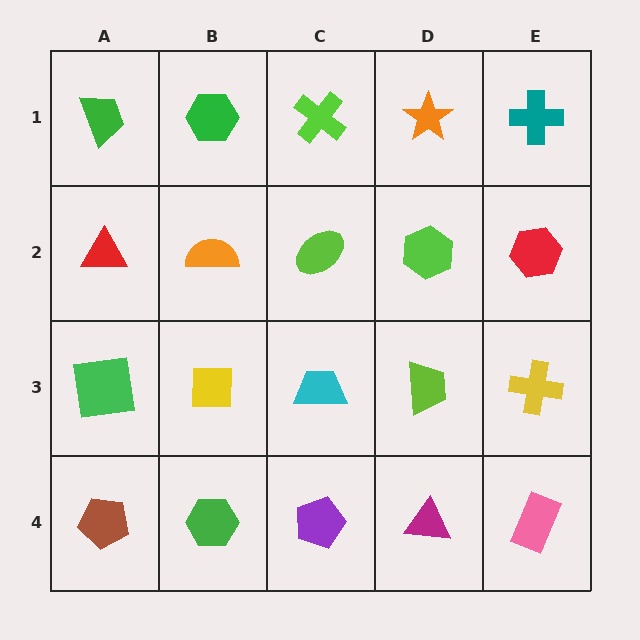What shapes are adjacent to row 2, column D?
An orange star (row 1, column D), a lime trapezoid (row 3, column D), a lime ellipse (row 2, column C), a red hexagon (row 2, column E).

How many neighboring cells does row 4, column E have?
2.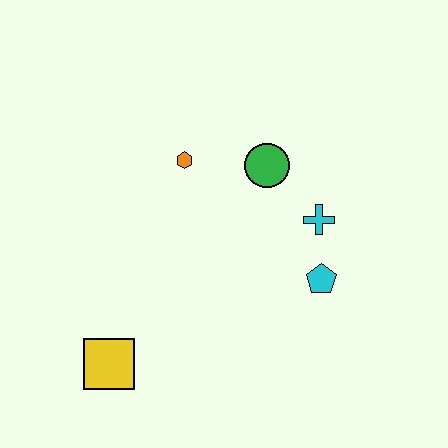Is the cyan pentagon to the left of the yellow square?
No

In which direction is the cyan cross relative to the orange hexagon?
The cyan cross is to the right of the orange hexagon.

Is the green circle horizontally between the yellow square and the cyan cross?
Yes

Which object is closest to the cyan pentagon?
The cyan cross is closest to the cyan pentagon.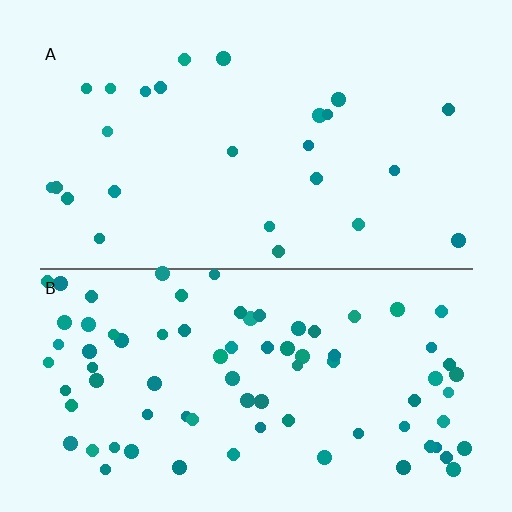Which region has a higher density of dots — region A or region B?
B (the bottom).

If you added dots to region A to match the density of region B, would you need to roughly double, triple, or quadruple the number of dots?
Approximately triple.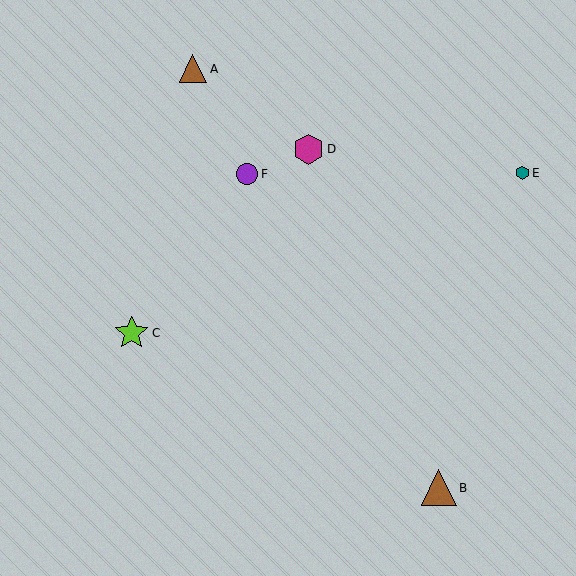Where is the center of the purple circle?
The center of the purple circle is at (247, 174).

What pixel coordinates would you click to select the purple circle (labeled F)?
Click at (247, 174) to select the purple circle F.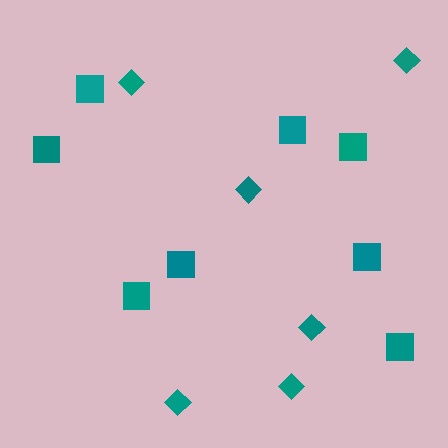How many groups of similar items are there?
There are 2 groups: one group of diamonds (6) and one group of squares (8).